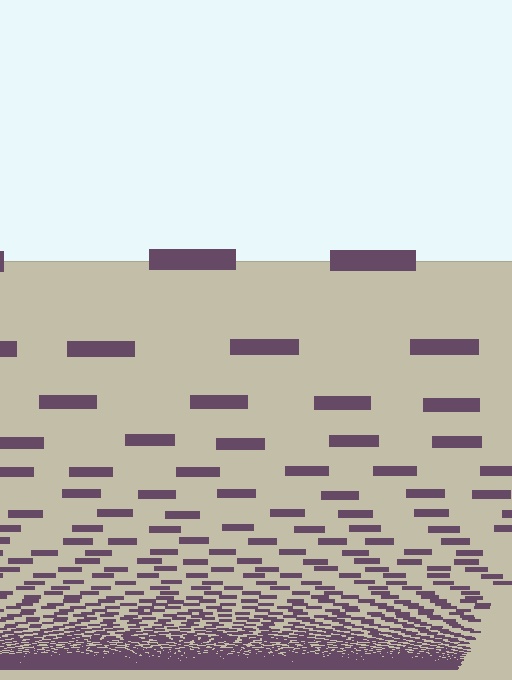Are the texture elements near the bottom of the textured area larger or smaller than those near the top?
Smaller. The gradient is inverted — elements near the bottom are smaller and denser.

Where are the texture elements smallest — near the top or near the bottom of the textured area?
Near the bottom.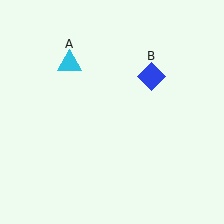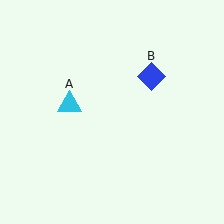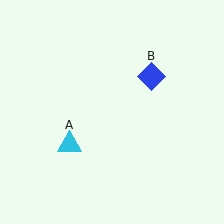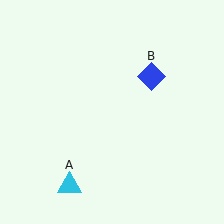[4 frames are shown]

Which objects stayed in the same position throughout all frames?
Blue diamond (object B) remained stationary.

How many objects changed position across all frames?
1 object changed position: cyan triangle (object A).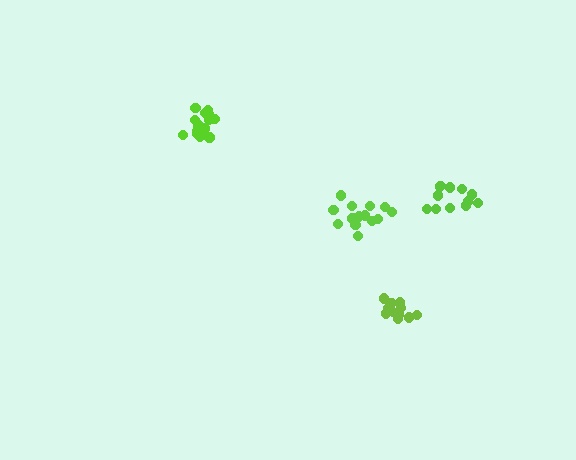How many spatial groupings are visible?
There are 4 spatial groupings.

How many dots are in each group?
Group 1: 12 dots, Group 2: 13 dots, Group 3: 15 dots, Group 4: 16 dots (56 total).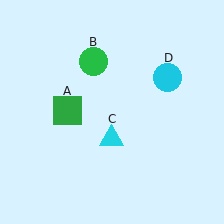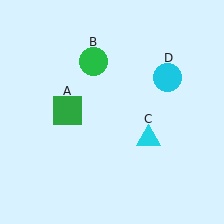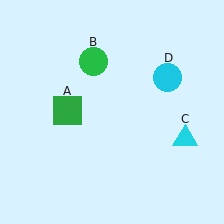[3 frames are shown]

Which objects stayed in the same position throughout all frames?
Green square (object A) and green circle (object B) and cyan circle (object D) remained stationary.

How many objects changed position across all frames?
1 object changed position: cyan triangle (object C).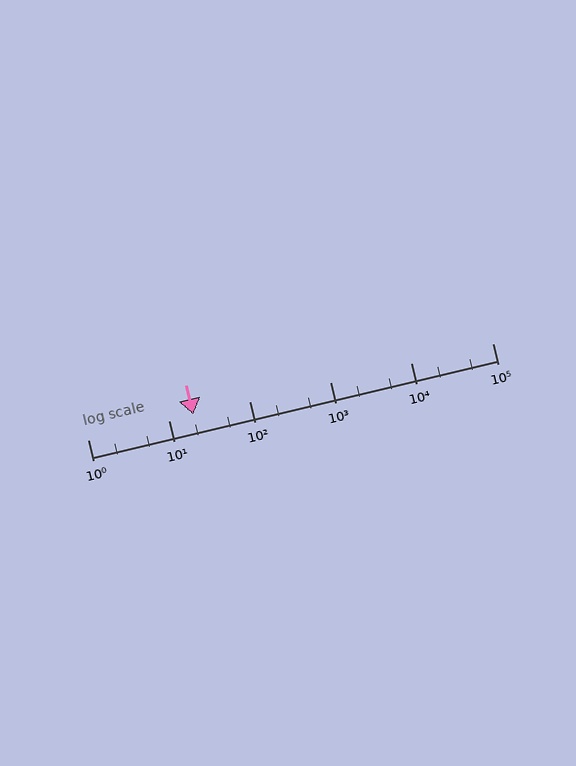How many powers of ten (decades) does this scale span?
The scale spans 5 decades, from 1 to 100000.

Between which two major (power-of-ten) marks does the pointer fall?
The pointer is between 10 and 100.